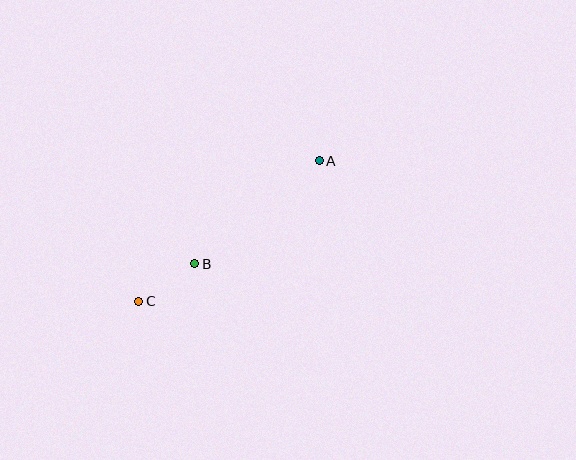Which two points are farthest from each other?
Points A and C are farthest from each other.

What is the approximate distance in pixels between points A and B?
The distance between A and B is approximately 161 pixels.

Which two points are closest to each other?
Points B and C are closest to each other.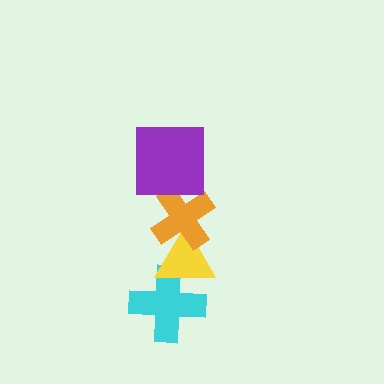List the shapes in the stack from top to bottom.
From top to bottom: the purple square, the orange cross, the yellow triangle, the cyan cross.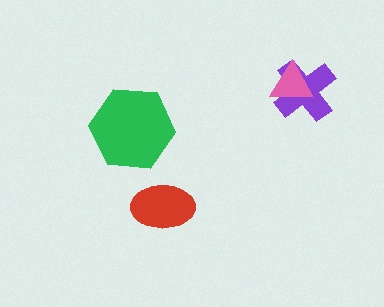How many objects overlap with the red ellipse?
0 objects overlap with the red ellipse.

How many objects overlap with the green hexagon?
0 objects overlap with the green hexagon.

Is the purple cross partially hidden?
Yes, it is partially covered by another shape.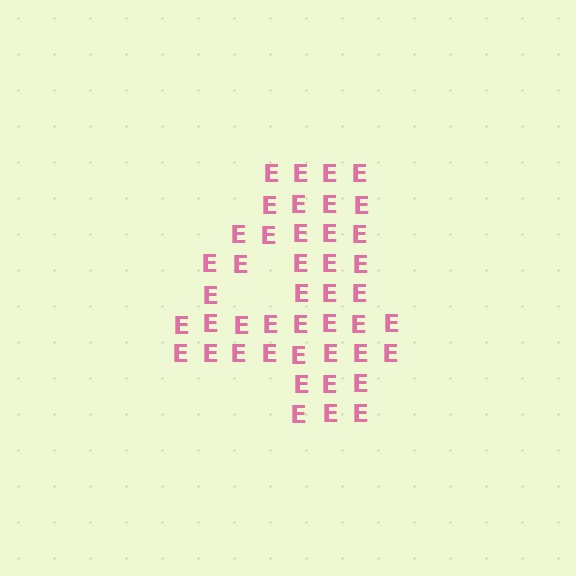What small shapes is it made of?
It is made of small letter E's.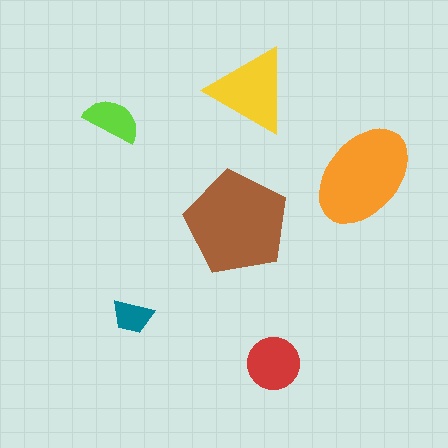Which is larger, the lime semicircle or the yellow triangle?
The yellow triangle.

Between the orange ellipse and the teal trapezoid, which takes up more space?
The orange ellipse.